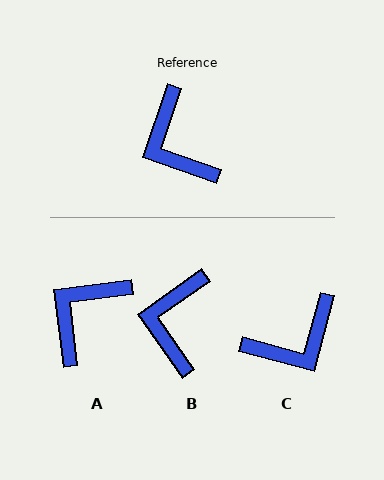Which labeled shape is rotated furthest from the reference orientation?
C, about 94 degrees away.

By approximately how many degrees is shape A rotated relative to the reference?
Approximately 64 degrees clockwise.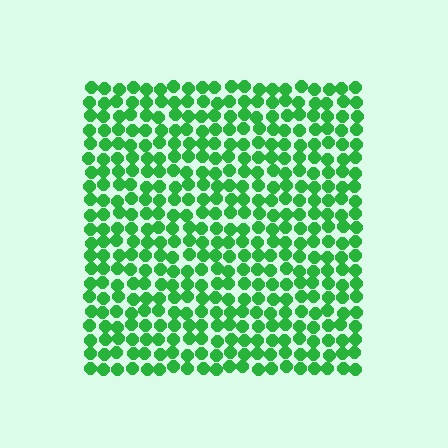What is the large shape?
The large shape is a square.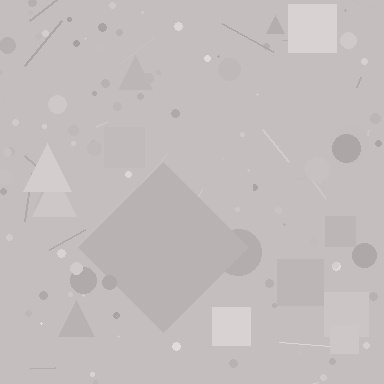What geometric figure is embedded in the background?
A diamond is embedded in the background.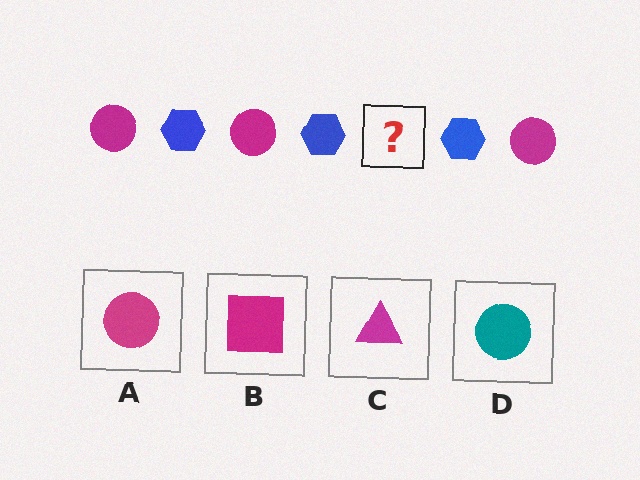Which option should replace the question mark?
Option A.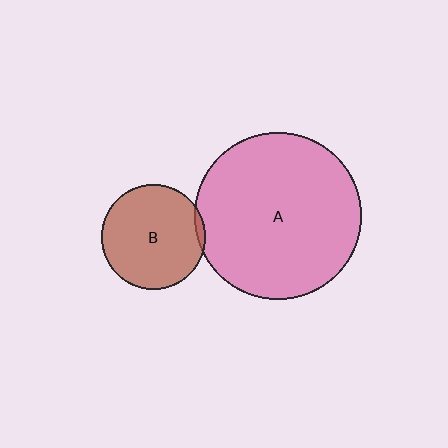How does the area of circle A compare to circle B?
Approximately 2.6 times.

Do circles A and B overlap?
Yes.